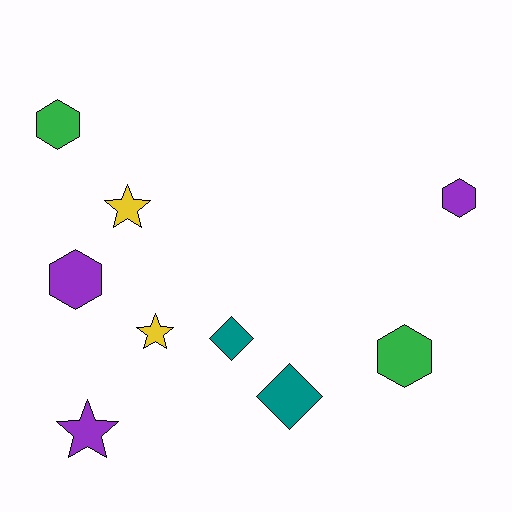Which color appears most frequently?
Purple, with 3 objects.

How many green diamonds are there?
There are no green diamonds.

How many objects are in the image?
There are 9 objects.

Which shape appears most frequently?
Hexagon, with 4 objects.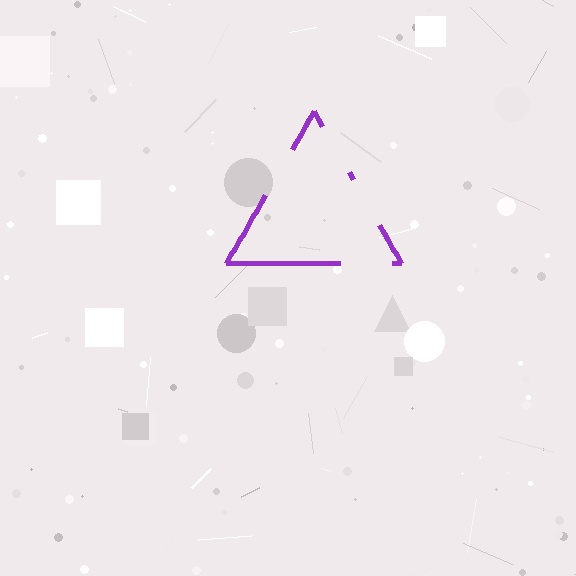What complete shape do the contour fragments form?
The contour fragments form a triangle.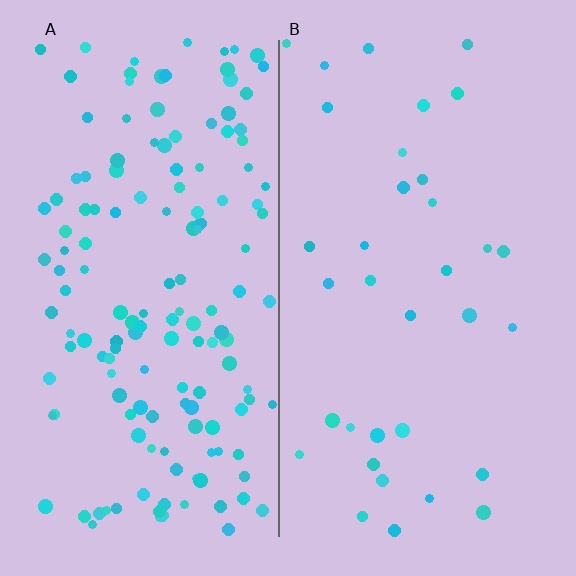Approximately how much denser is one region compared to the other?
Approximately 4.3× — region A over region B.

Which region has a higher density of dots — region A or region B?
A (the left).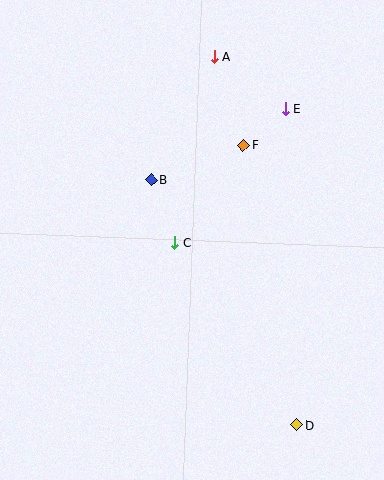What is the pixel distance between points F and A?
The distance between F and A is 93 pixels.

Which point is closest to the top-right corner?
Point E is closest to the top-right corner.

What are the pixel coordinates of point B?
Point B is at (151, 179).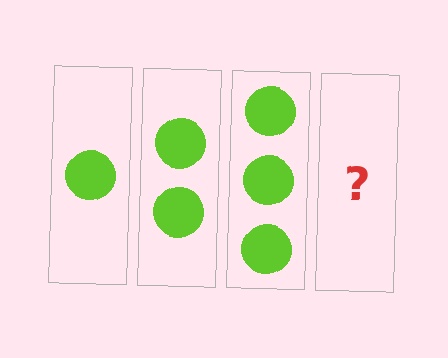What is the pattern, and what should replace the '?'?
The pattern is that each step adds one more circle. The '?' should be 4 circles.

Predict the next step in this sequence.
The next step is 4 circles.